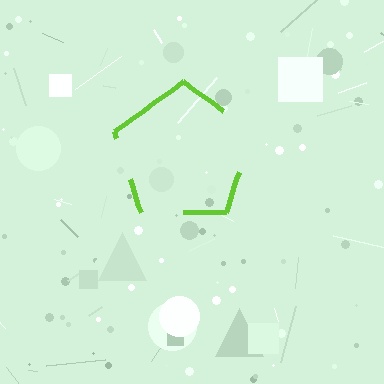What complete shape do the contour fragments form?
The contour fragments form a pentagon.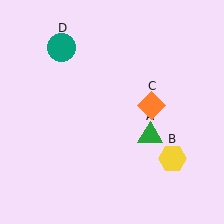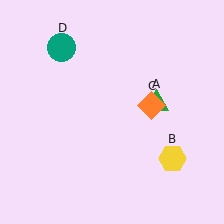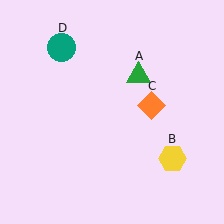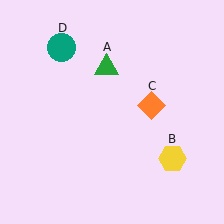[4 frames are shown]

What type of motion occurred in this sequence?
The green triangle (object A) rotated counterclockwise around the center of the scene.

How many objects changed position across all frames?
1 object changed position: green triangle (object A).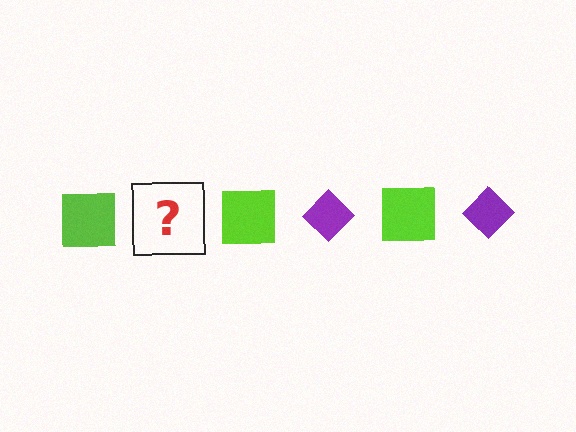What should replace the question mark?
The question mark should be replaced with a purple diamond.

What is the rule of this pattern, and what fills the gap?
The rule is that the pattern alternates between lime square and purple diamond. The gap should be filled with a purple diamond.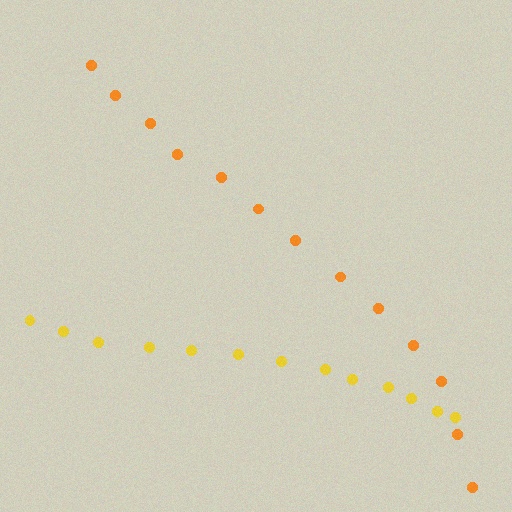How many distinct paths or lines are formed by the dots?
There are 2 distinct paths.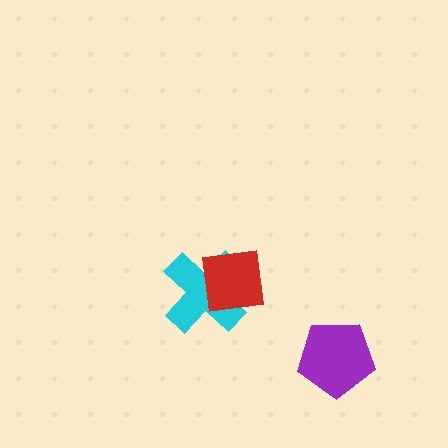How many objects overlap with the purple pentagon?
0 objects overlap with the purple pentagon.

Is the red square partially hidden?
No, no other shape covers it.